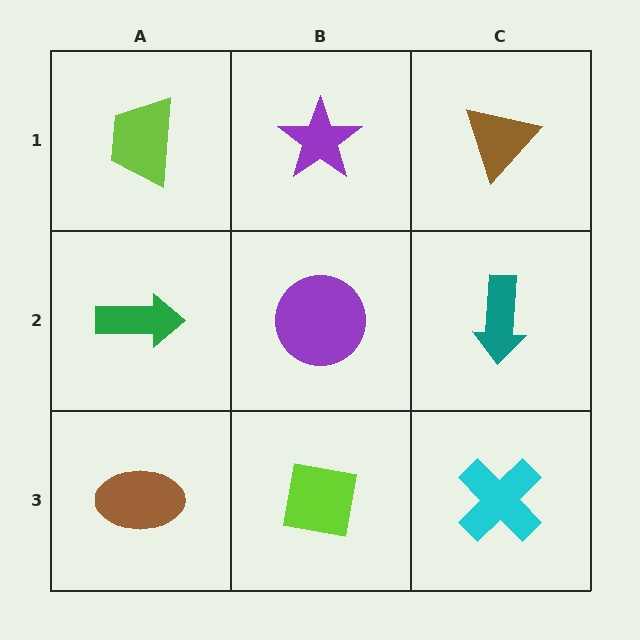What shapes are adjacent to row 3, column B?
A purple circle (row 2, column B), a brown ellipse (row 3, column A), a cyan cross (row 3, column C).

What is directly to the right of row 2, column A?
A purple circle.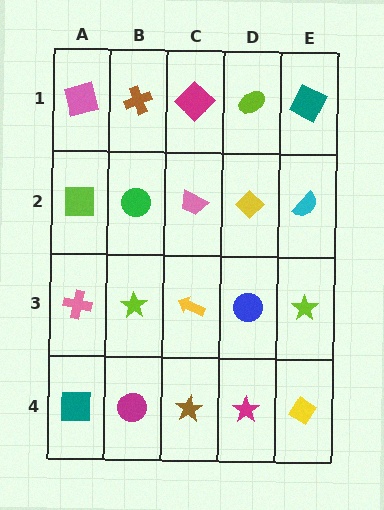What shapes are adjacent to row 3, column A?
A lime square (row 2, column A), a teal square (row 4, column A), a lime star (row 3, column B).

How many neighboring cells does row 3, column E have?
3.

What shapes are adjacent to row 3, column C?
A pink trapezoid (row 2, column C), a brown star (row 4, column C), a lime star (row 3, column B), a blue circle (row 3, column D).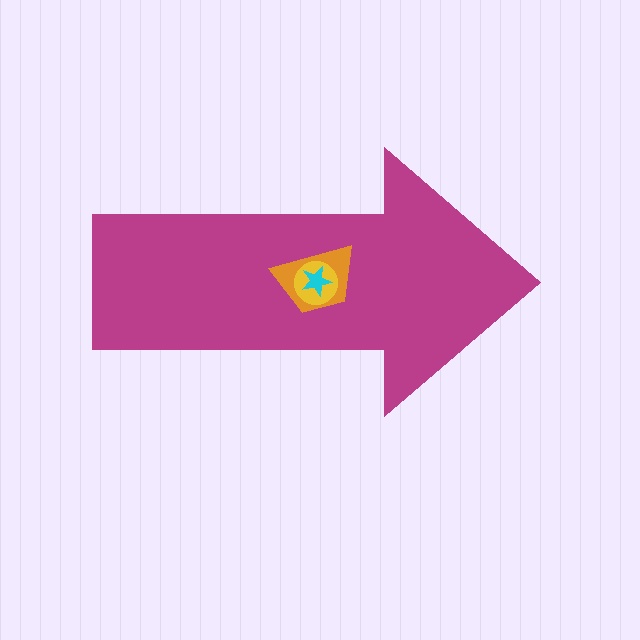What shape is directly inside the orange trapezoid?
The yellow circle.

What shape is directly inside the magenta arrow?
The orange trapezoid.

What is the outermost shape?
The magenta arrow.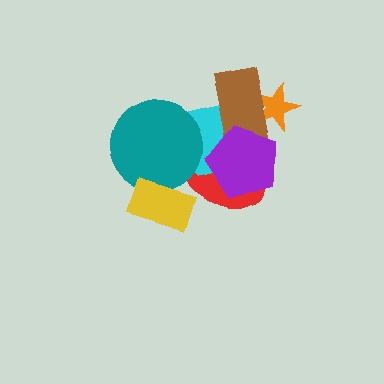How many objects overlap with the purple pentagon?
3 objects overlap with the purple pentagon.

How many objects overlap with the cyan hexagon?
4 objects overlap with the cyan hexagon.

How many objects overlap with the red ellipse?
3 objects overlap with the red ellipse.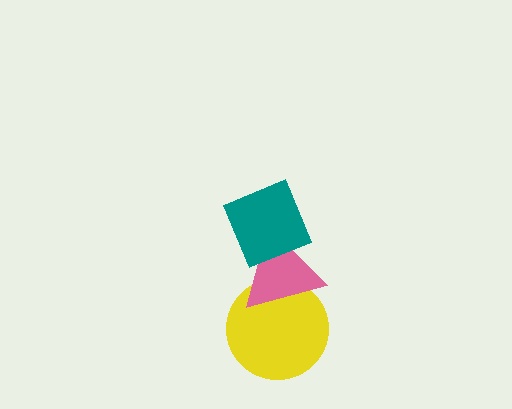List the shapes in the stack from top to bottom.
From top to bottom: the teal diamond, the pink triangle, the yellow circle.